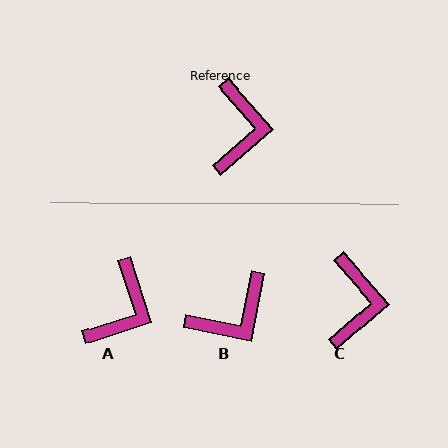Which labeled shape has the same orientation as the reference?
C.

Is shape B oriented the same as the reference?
No, it is off by about 52 degrees.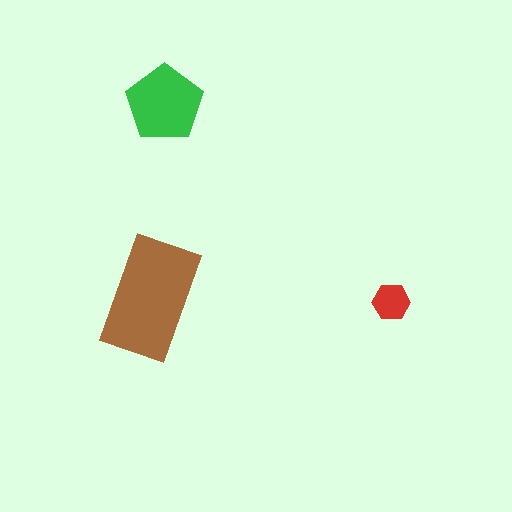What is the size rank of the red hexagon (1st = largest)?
3rd.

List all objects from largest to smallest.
The brown rectangle, the green pentagon, the red hexagon.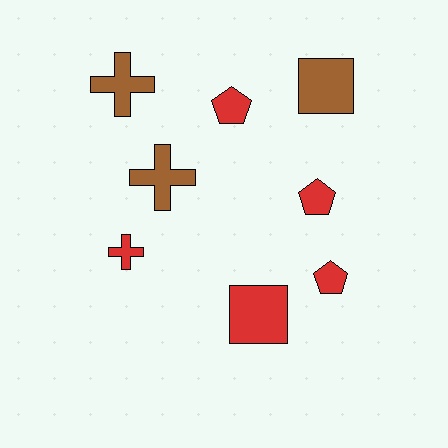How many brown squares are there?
There is 1 brown square.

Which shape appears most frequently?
Cross, with 3 objects.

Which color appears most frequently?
Red, with 5 objects.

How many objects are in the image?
There are 8 objects.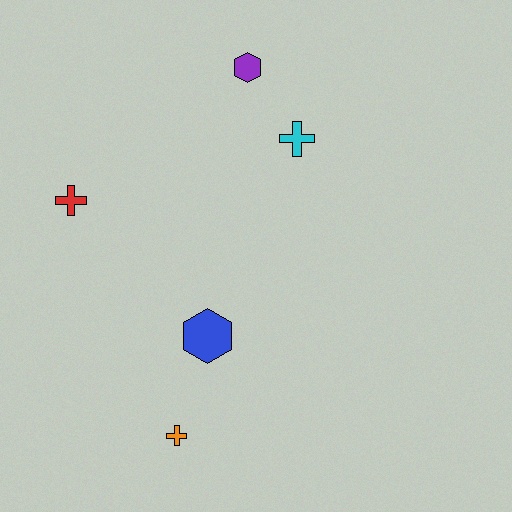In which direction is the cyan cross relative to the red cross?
The cyan cross is to the right of the red cross.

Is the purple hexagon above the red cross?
Yes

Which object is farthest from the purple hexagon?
The orange cross is farthest from the purple hexagon.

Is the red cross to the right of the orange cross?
No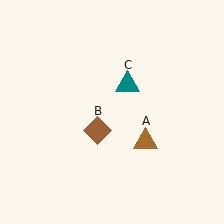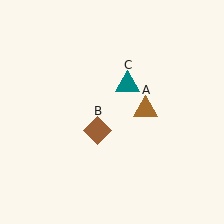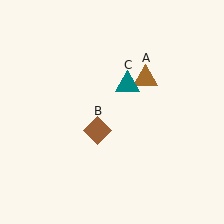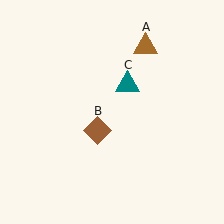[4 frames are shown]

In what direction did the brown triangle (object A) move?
The brown triangle (object A) moved up.